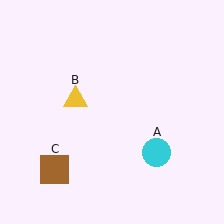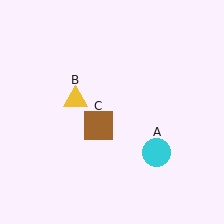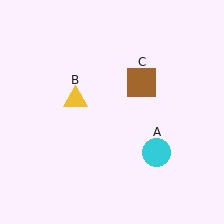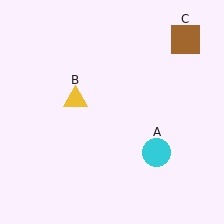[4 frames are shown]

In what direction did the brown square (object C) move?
The brown square (object C) moved up and to the right.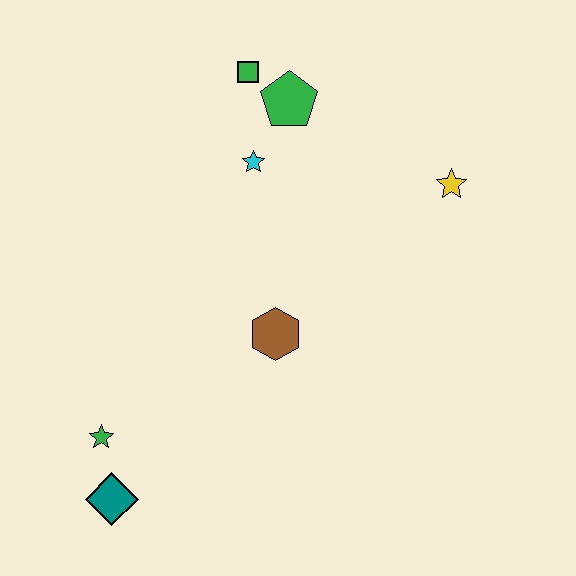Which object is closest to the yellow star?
The green pentagon is closest to the yellow star.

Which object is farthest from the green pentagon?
The teal diamond is farthest from the green pentagon.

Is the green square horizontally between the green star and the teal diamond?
No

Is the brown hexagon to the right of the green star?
Yes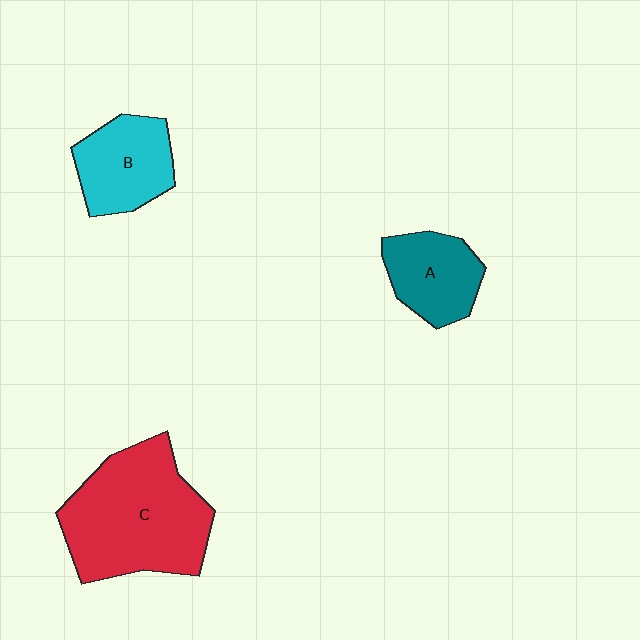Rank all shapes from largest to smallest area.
From largest to smallest: C (red), B (cyan), A (teal).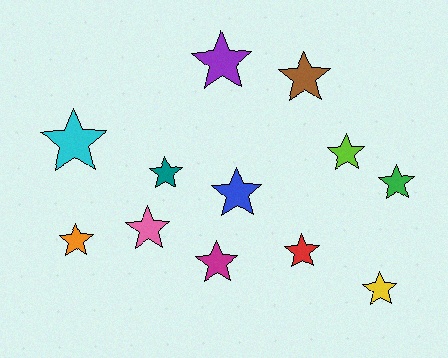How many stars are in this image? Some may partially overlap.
There are 12 stars.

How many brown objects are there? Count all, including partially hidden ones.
There is 1 brown object.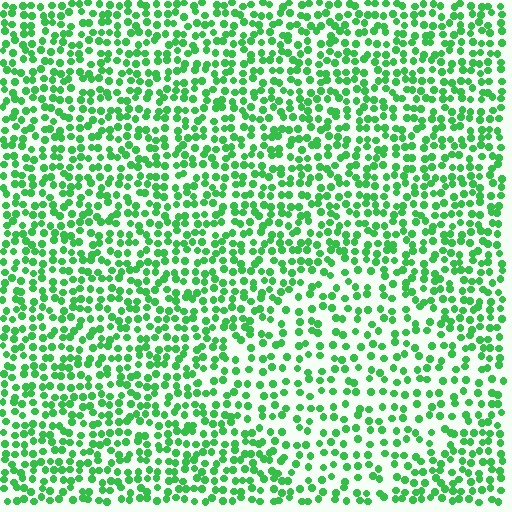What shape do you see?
I see a diamond.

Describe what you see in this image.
The image contains small green elements arranged at two different densities. A diamond-shaped region is visible where the elements are less densely packed than the surrounding area.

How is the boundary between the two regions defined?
The boundary is defined by a change in element density (approximately 1.6x ratio). All elements are the same color, size, and shape.